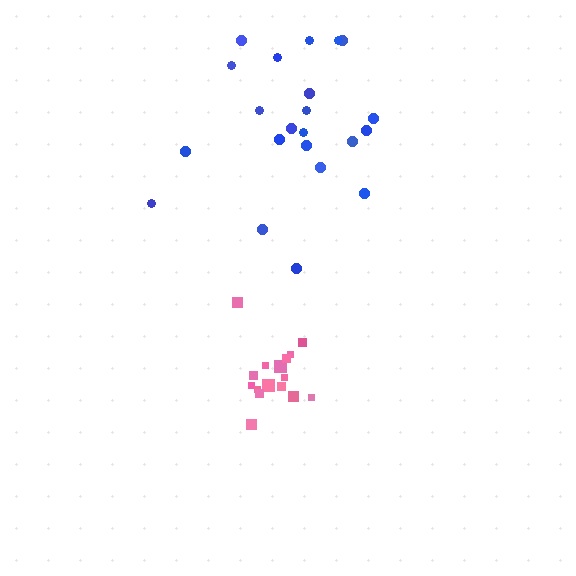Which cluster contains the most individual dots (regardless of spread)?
Blue (22).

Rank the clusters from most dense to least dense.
pink, blue.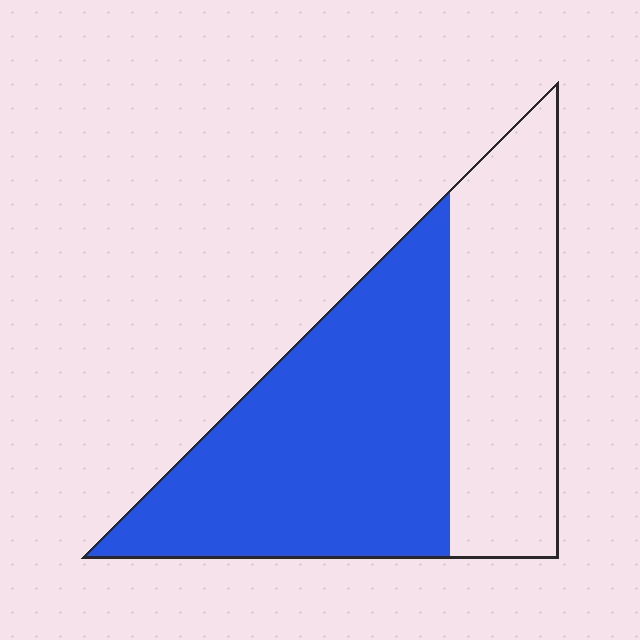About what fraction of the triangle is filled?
About three fifths (3/5).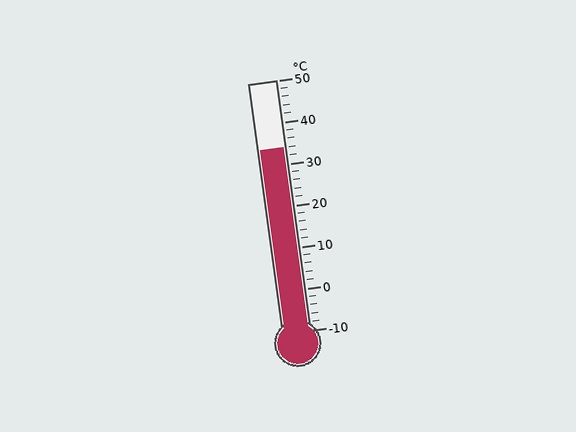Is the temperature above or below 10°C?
The temperature is above 10°C.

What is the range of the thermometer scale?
The thermometer scale ranges from -10°C to 50°C.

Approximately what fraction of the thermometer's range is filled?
The thermometer is filled to approximately 75% of its range.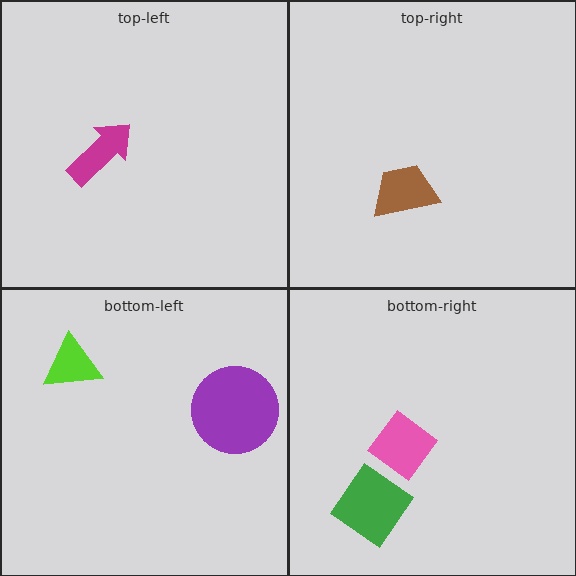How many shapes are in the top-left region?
1.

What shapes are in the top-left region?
The magenta arrow.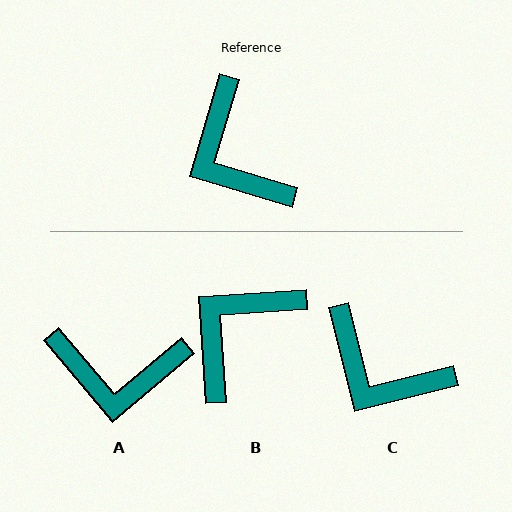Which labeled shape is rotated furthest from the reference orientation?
B, about 70 degrees away.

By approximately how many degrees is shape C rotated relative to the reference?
Approximately 31 degrees counter-clockwise.